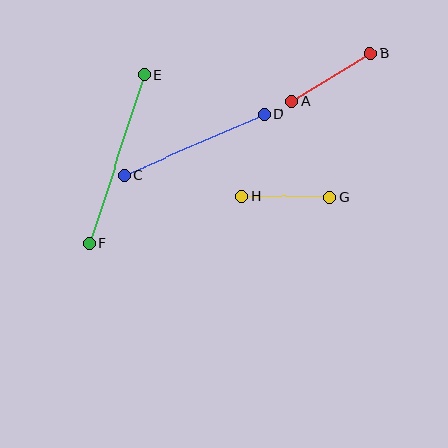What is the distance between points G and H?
The distance is approximately 88 pixels.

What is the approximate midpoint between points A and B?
The midpoint is at approximately (331, 77) pixels.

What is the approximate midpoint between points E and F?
The midpoint is at approximately (117, 159) pixels.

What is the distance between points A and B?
The distance is approximately 92 pixels.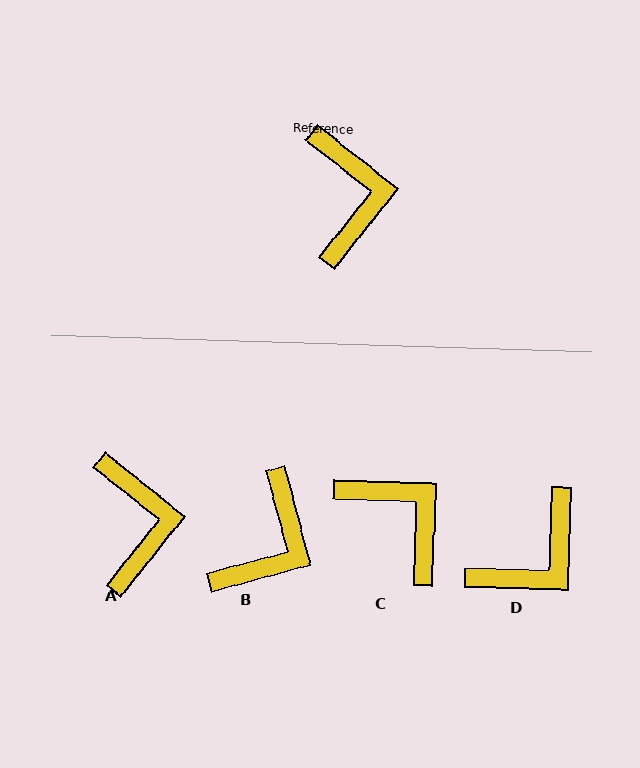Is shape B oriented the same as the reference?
No, it is off by about 37 degrees.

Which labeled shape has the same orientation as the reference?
A.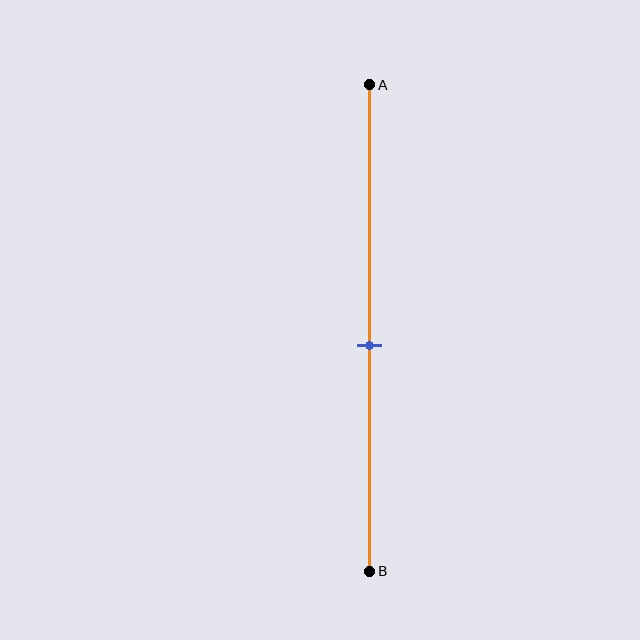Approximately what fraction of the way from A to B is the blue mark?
The blue mark is approximately 55% of the way from A to B.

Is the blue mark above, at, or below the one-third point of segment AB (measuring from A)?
The blue mark is below the one-third point of segment AB.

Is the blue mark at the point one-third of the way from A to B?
No, the mark is at about 55% from A, not at the 33% one-third point.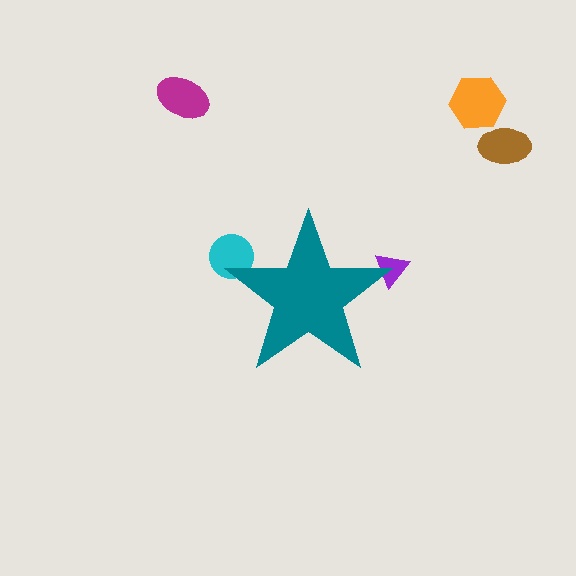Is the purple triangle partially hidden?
Yes, the purple triangle is partially hidden behind the teal star.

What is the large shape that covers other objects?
A teal star.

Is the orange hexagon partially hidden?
No, the orange hexagon is fully visible.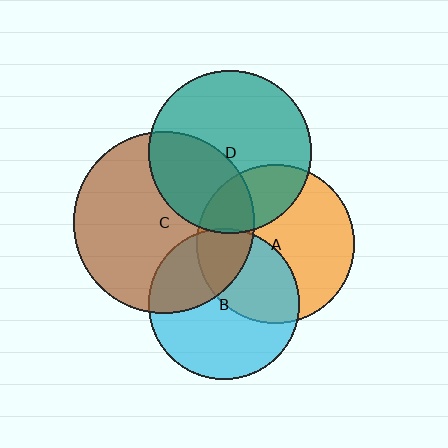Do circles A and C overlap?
Yes.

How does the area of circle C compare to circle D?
Approximately 1.2 times.